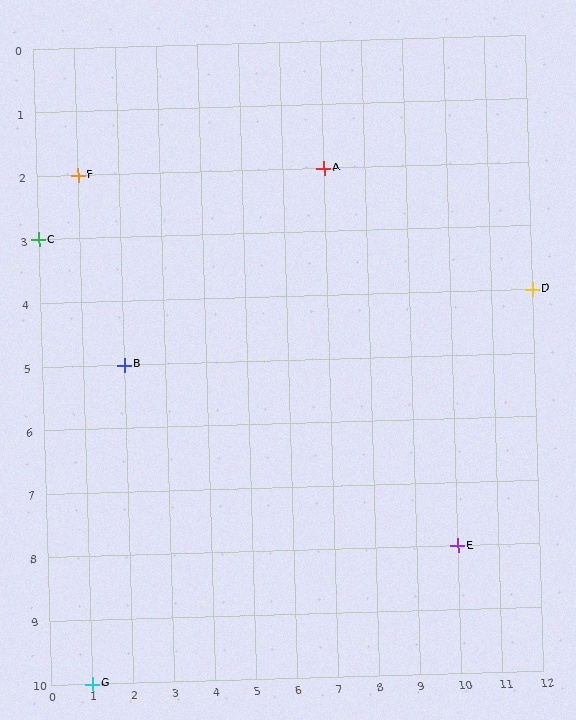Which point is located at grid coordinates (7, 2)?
Point A is at (7, 2).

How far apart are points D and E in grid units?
Points D and E are 2 columns and 4 rows apart (about 4.5 grid units diagonally).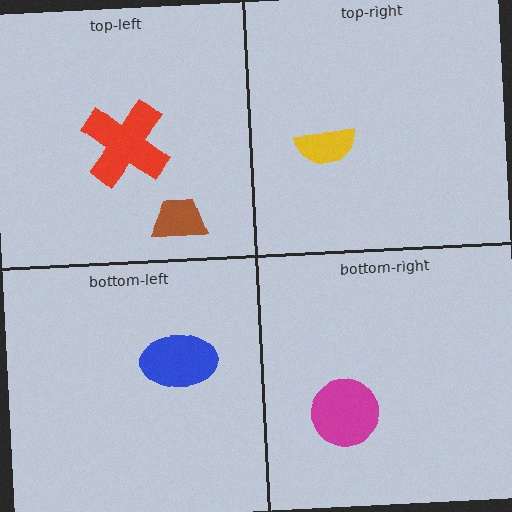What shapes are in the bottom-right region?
The magenta circle.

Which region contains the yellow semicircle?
The top-right region.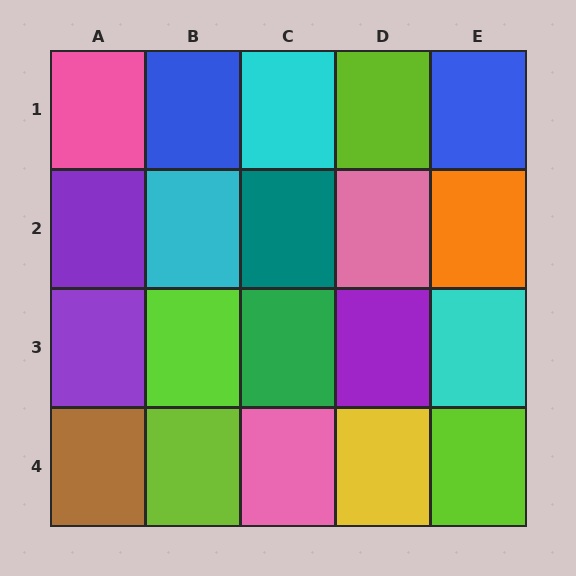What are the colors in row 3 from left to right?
Purple, lime, green, purple, cyan.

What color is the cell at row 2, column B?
Cyan.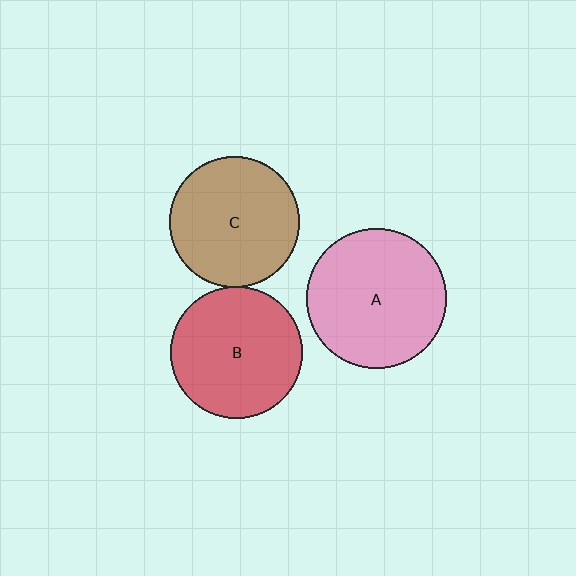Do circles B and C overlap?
Yes.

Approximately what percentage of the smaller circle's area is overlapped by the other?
Approximately 5%.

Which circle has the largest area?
Circle A (pink).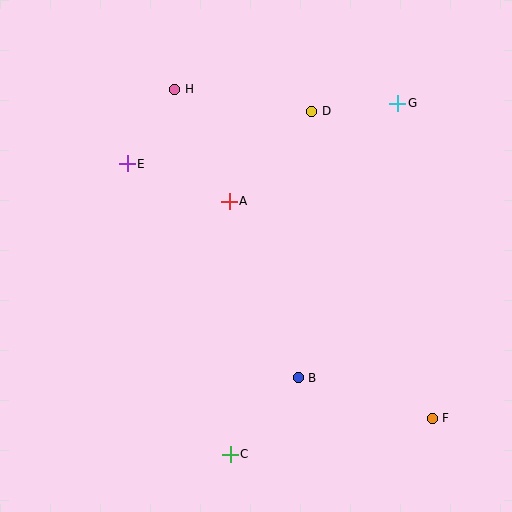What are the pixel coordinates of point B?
Point B is at (298, 378).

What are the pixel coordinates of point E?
Point E is at (127, 164).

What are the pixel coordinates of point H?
Point H is at (175, 89).